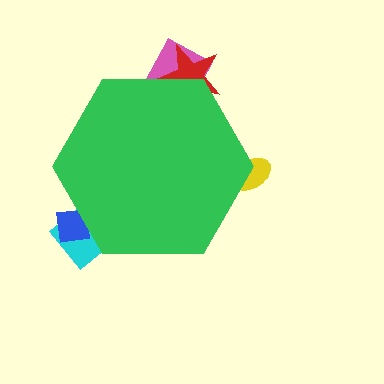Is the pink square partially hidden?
Yes, the pink square is partially hidden behind the green hexagon.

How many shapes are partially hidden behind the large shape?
5 shapes are partially hidden.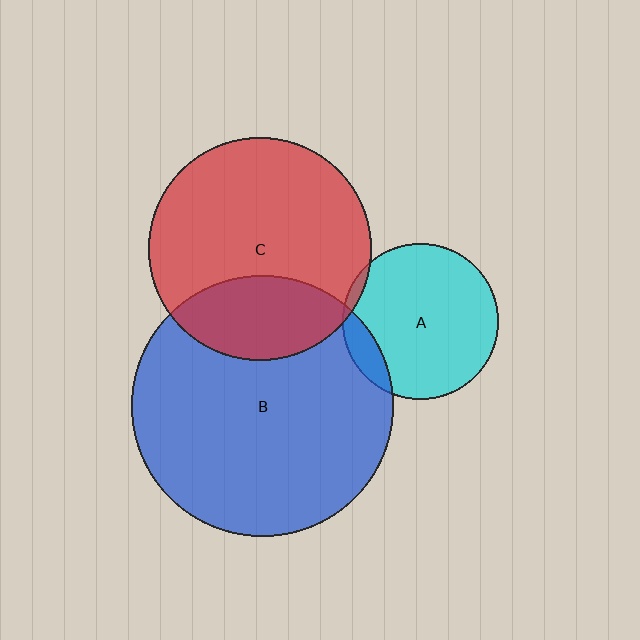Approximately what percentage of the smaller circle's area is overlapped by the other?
Approximately 5%.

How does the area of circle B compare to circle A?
Approximately 2.8 times.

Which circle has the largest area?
Circle B (blue).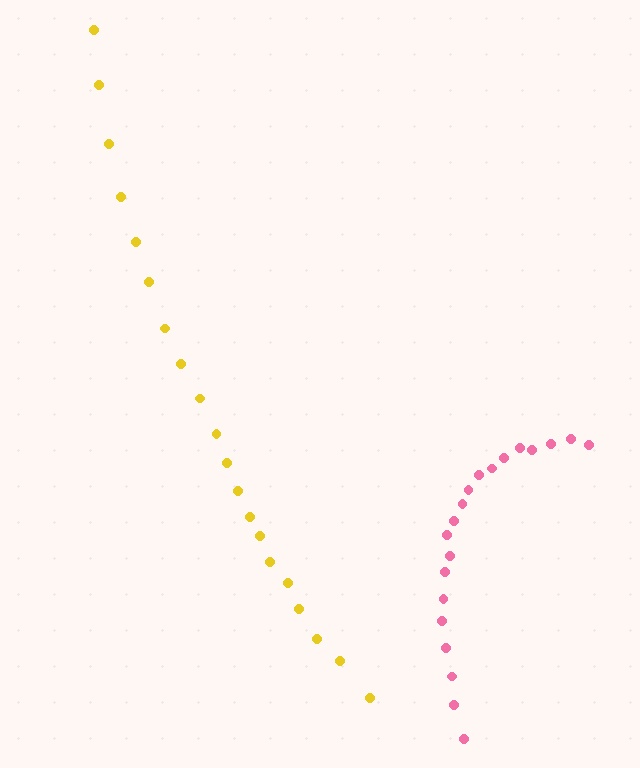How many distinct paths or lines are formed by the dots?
There are 2 distinct paths.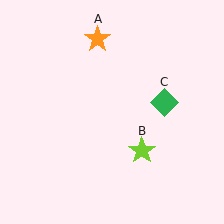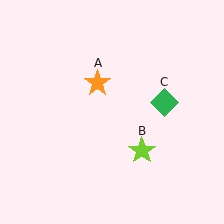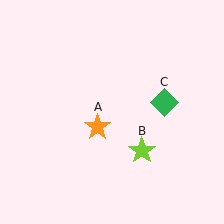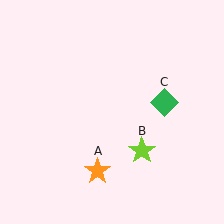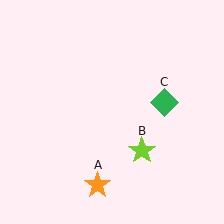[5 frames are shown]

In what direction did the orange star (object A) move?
The orange star (object A) moved down.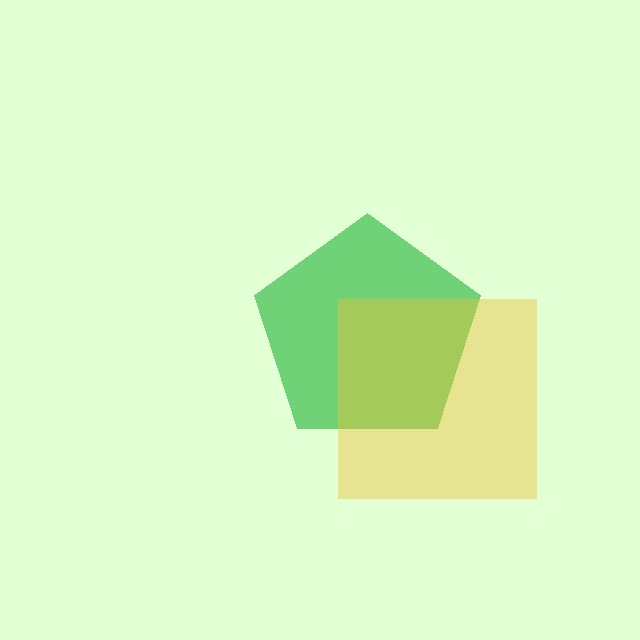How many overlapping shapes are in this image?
There are 2 overlapping shapes in the image.